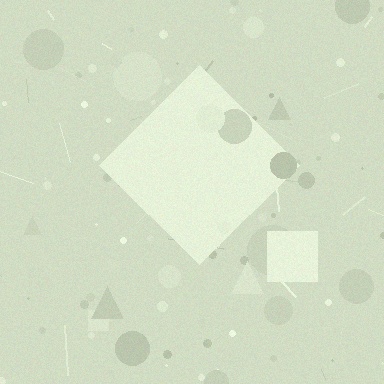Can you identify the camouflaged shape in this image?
The camouflaged shape is a diamond.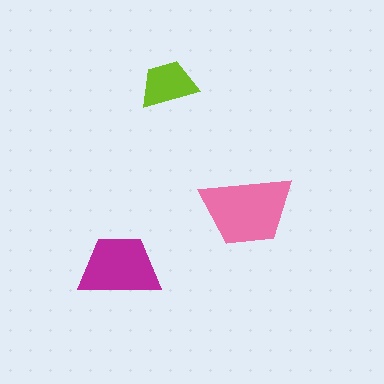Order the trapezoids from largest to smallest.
the pink one, the magenta one, the lime one.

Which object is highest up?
The lime trapezoid is topmost.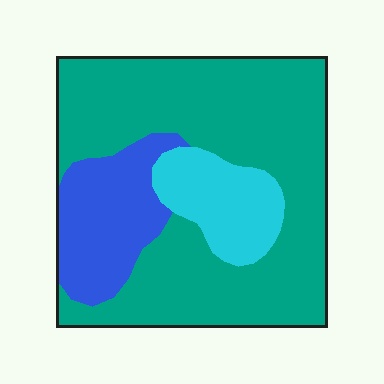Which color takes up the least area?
Cyan, at roughly 15%.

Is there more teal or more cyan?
Teal.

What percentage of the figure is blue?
Blue takes up about one fifth (1/5) of the figure.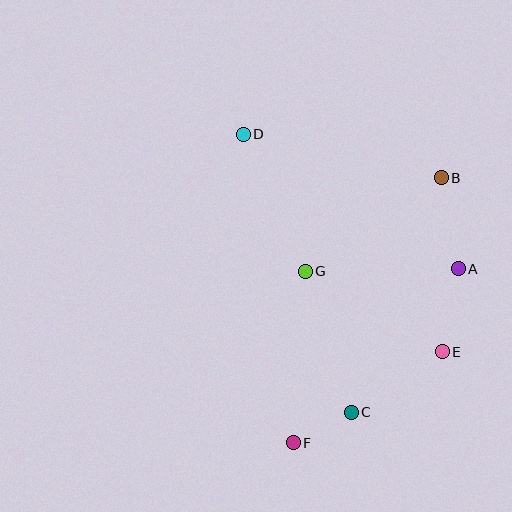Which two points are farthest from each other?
Points D and F are farthest from each other.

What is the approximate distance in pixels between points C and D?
The distance between C and D is approximately 298 pixels.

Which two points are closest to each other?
Points C and F are closest to each other.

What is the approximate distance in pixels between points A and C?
The distance between A and C is approximately 179 pixels.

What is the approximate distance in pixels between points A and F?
The distance between A and F is approximately 240 pixels.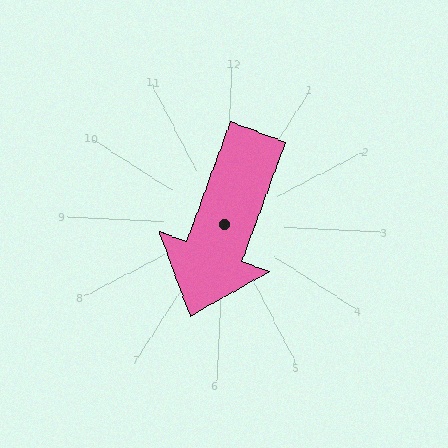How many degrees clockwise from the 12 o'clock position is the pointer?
Approximately 198 degrees.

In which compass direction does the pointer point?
South.